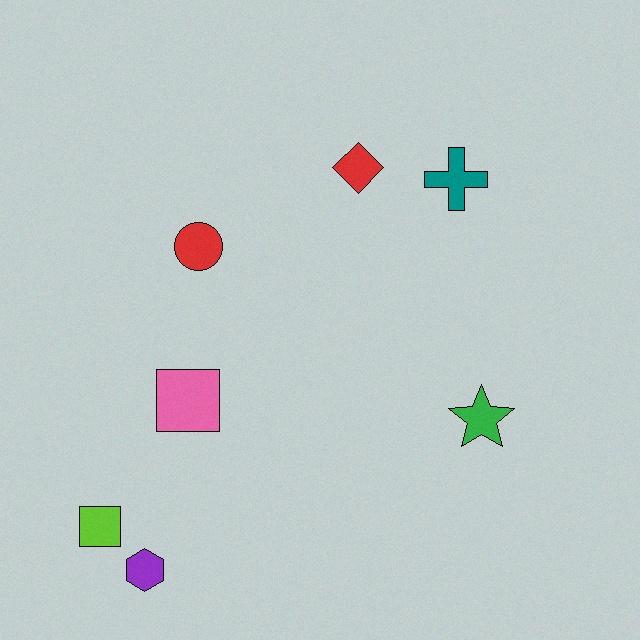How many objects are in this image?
There are 7 objects.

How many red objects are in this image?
There are 2 red objects.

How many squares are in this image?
There are 2 squares.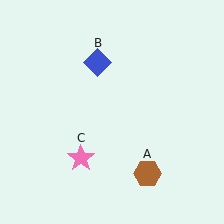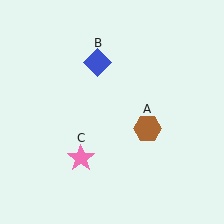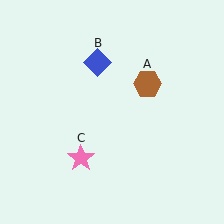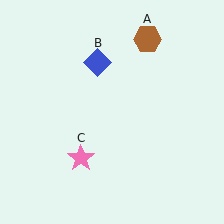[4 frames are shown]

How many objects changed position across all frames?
1 object changed position: brown hexagon (object A).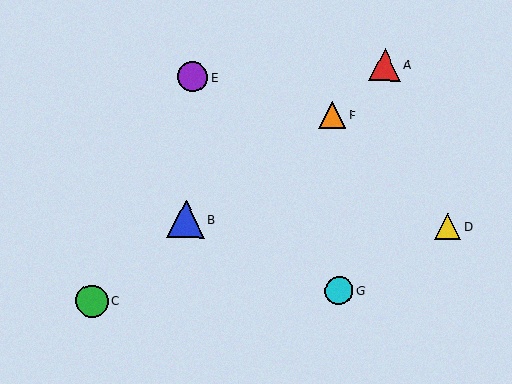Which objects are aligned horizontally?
Objects B, D are aligned horizontally.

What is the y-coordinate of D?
Object D is at y≈226.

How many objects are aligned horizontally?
2 objects (B, D) are aligned horizontally.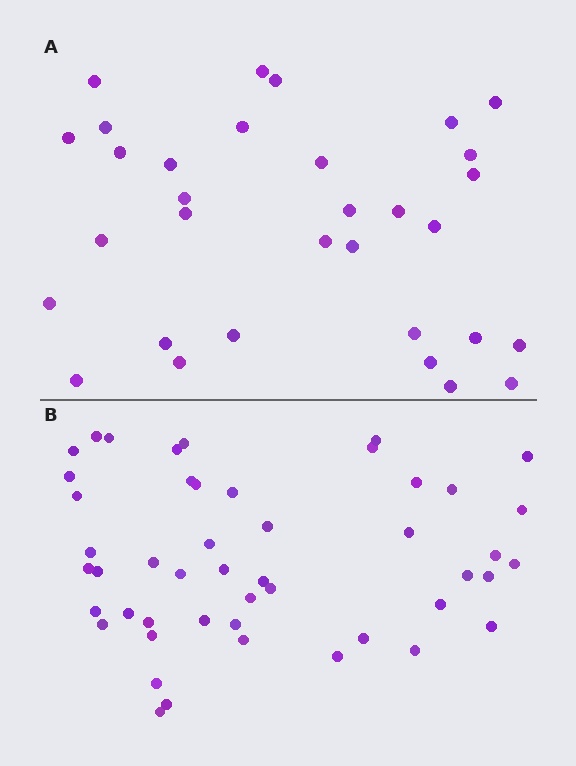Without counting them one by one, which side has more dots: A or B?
Region B (the bottom region) has more dots.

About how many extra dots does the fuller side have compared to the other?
Region B has approximately 15 more dots than region A.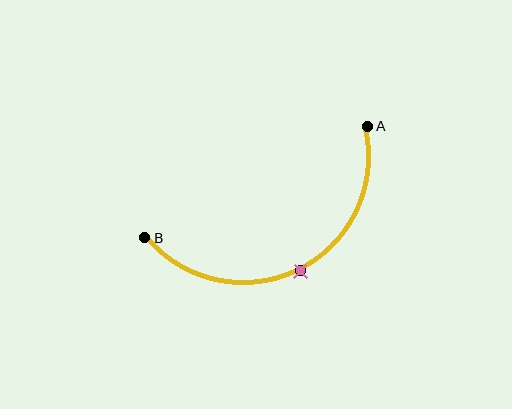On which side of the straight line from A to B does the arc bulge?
The arc bulges below the straight line connecting A and B.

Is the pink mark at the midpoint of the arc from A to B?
Yes. The pink mark lies on the arc at equal arc-length from both A and B — it is the arc midpoint.